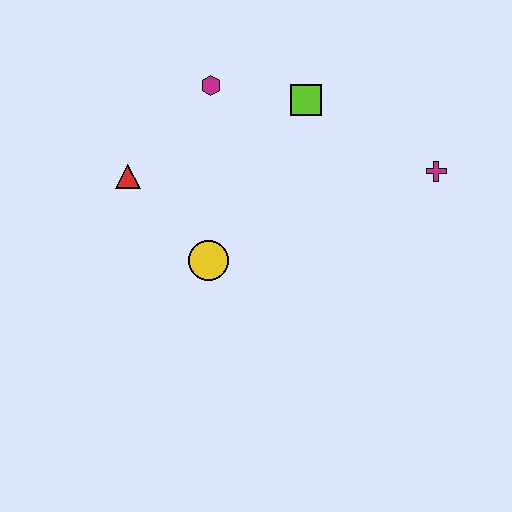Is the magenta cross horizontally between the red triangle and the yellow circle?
No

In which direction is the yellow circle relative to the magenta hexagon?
The yellow circle is below the magenta hexagon.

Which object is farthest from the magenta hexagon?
The magenta cross is farthest from the magenta hexagon.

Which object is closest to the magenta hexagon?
The lime square is closest to the magenta hexagon.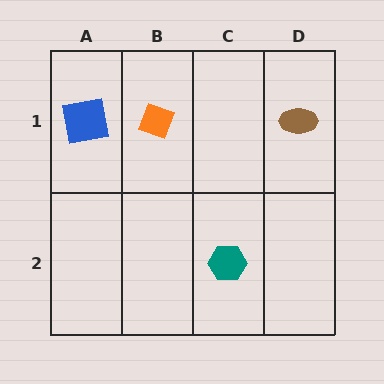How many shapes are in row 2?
1 shape.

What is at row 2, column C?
A teal hexagon.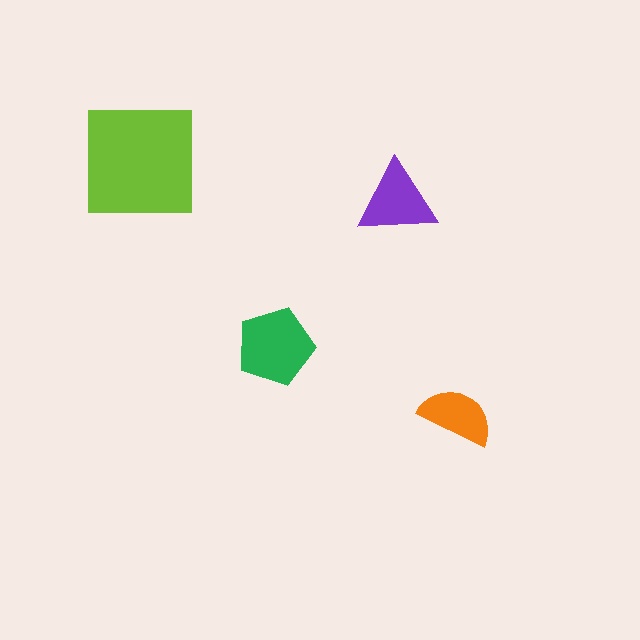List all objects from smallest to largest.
The orange semicircle, the purple triangle, the green pentagon, the lime square.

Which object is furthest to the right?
The orange semicircle is rightmost.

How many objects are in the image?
There are 4 objects in the image.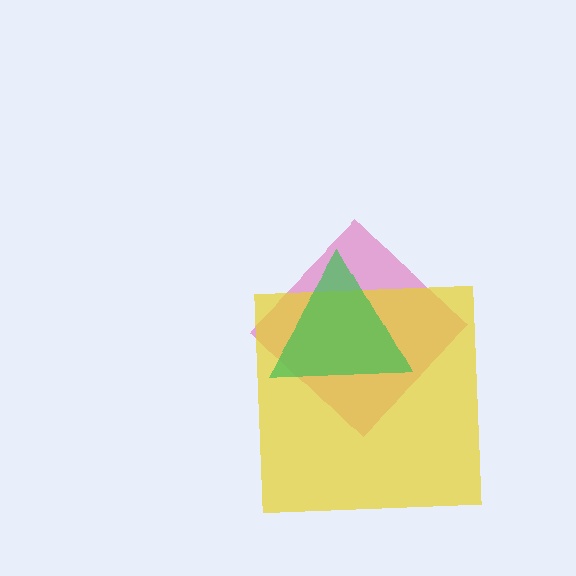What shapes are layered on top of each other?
The layered shapes are: a pink diamond, a yellow square, a green triangle.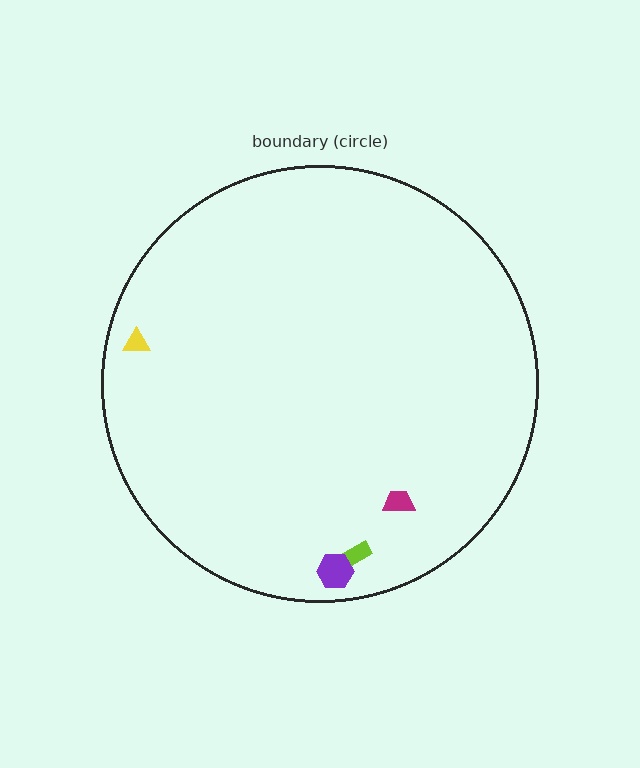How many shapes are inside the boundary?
4 inside, 0 outside.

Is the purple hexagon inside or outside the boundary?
Inside.